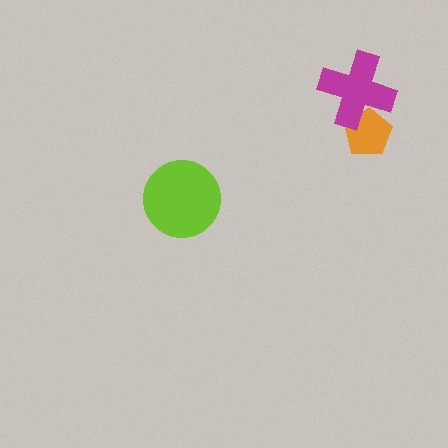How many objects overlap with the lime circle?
0 objects overlap with the lime circle.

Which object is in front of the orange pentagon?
The magenta cross is in front of the orange pentagon.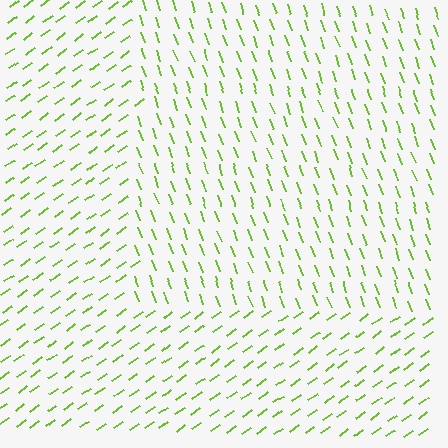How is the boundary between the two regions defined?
The boundary is defined purely by a change in line orientation (approximately 74 degrees difference). All lines are the same color and thickness.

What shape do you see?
I see a rectangle.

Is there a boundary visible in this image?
Yes, there is a texture boundary formed by a change in line orientation.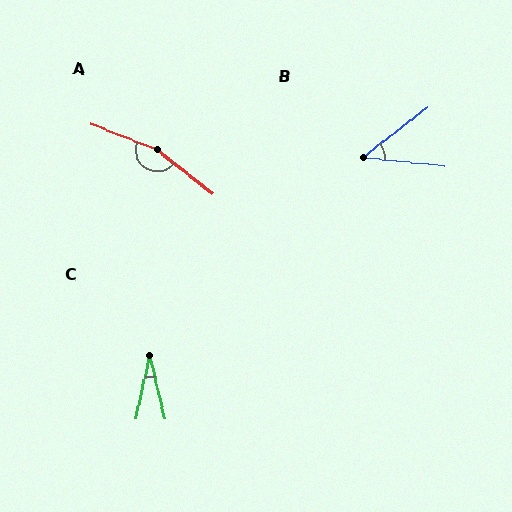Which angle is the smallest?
C, at approximately 26 degrees.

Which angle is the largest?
A, at approximately 162 degrees.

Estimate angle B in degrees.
Approximately 43 degrees.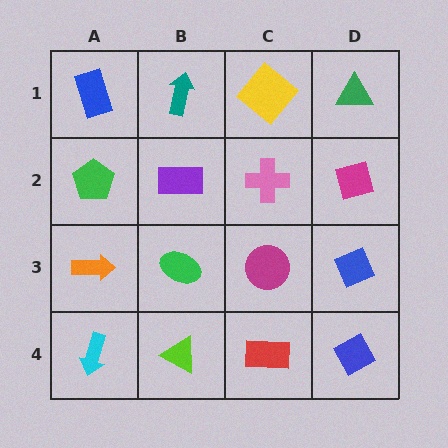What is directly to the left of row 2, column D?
A pink cross.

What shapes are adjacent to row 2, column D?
A green triangle (row 1, column D), a blue diamond (row 3, column D), a pink cross (row 2, column C).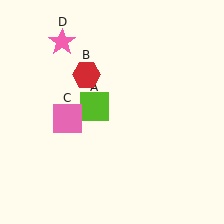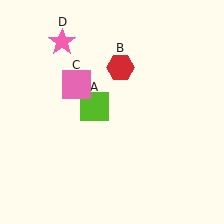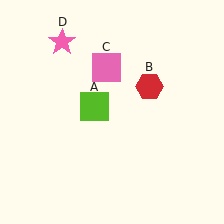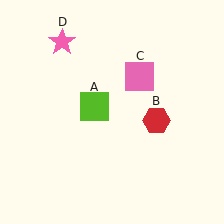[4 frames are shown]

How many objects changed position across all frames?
2 objects changed position: red hexagon (object B), pink square (object C).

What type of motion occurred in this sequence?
The red hexagon (object B), pink square (object C) rotated clockwise around the center of the scene.